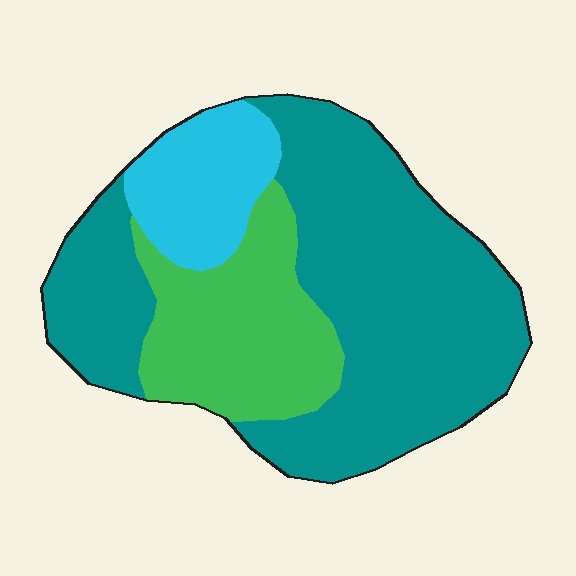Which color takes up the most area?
Teal, at roughly 60%.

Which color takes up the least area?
Cyan, at roughly 15%.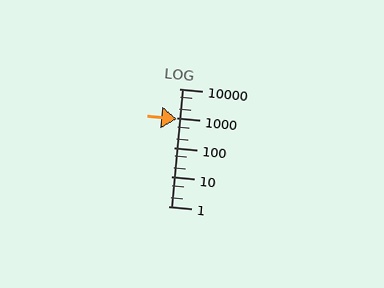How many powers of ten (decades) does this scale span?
The scale spans 4 decades, from 1 to 10000.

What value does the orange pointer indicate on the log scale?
The pointer indicates approximately 930.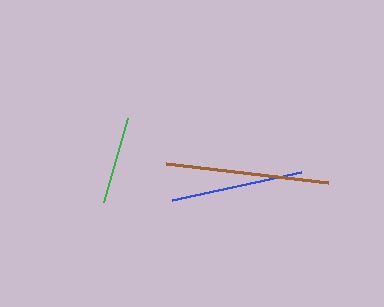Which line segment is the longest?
The brown line is the longest at approximately 163 pixels.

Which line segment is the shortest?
The green line is the shortest at approximately 87 pixels.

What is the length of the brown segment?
The brown segment is approximately 163 pixels long.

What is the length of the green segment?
The green segment is approximately 87 pixels long.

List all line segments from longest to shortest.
From longest to shortest: brown, blue, green.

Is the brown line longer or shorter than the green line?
The brown line is longer than the green line.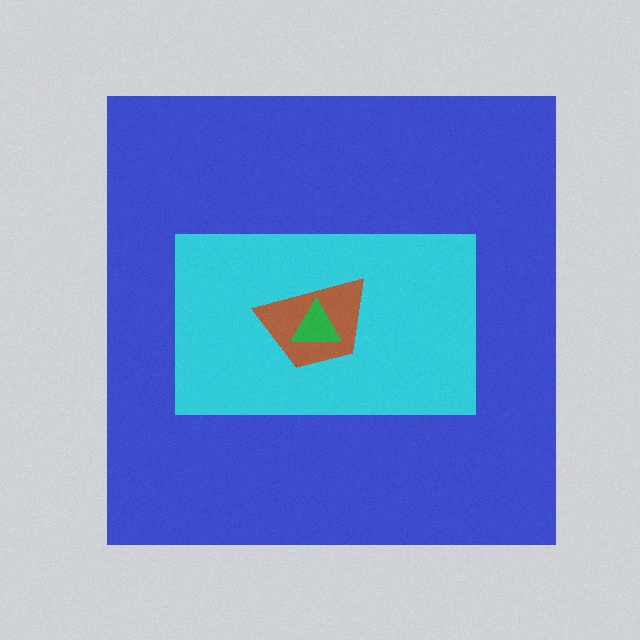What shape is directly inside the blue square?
The cyan rectangle.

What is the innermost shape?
The green triangle.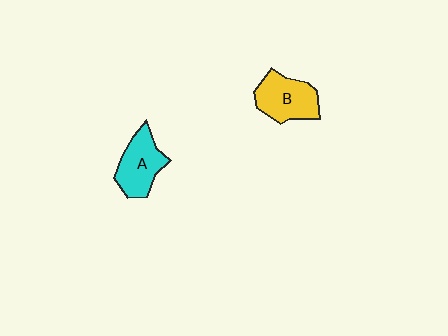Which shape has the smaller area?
Shape A (cyan).